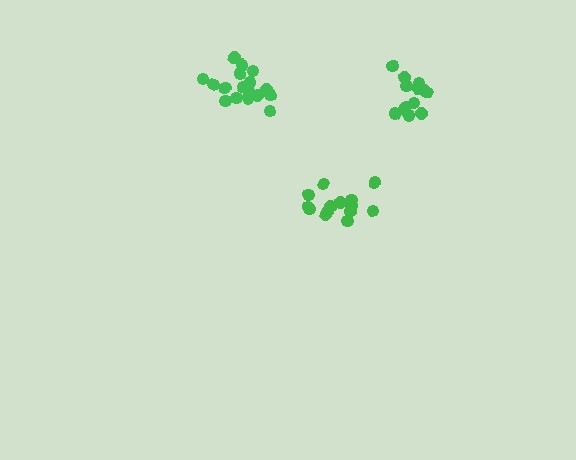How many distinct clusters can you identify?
There are 3 distinct clusters.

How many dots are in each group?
Group 1: 14 dots, Group 2: 13 dots, Group 3: 17 dots (44 total).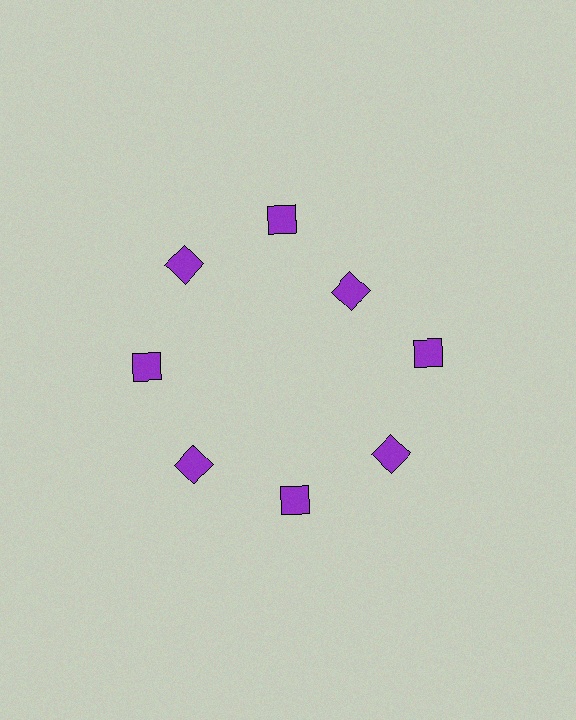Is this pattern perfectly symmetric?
No. The 8 purple diamonds are arranged in a ring, but one element near the 2 o'clock position is pulled inward toward the center, breaking the 8-fold rotational symmetry.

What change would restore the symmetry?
The symmetry would be restored by moving it outward, back onto the ring so that all 8 diamonds sit at equal angles and equal distance from the center.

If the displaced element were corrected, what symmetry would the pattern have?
It would have 8-fold rotational symmetry — the pattern would map onto itself every 45 degrees.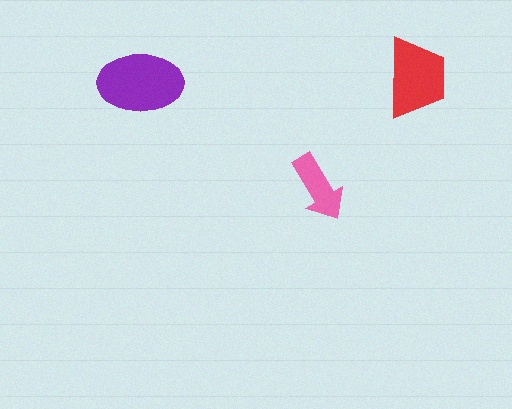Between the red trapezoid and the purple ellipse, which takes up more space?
The purple ellipse.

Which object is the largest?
The purple ellipse.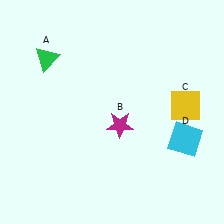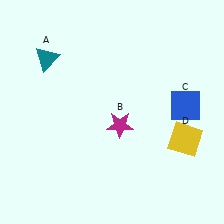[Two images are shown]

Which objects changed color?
A changed from green to teal. C changed from yellow to blue. D changed from cyan to yellow.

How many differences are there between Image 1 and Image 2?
There are 3 differences between the two images.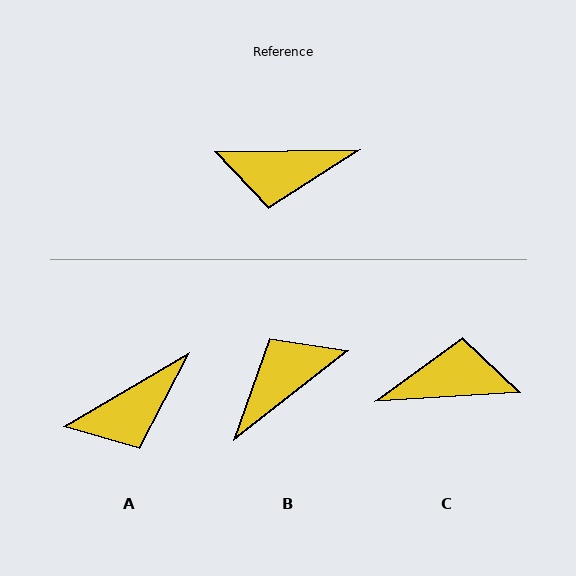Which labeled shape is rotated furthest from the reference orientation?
C, about 177 degrees away.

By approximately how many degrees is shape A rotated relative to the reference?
Approximately 30 degrees counter-clockwise.